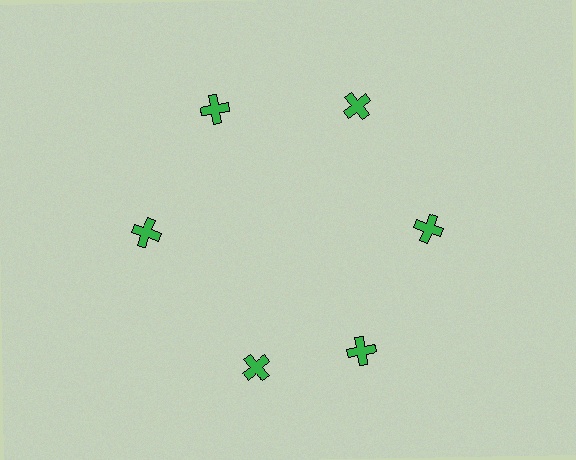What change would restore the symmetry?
The symmetry would be restored by rotating it back into even spacing with its neighbors so that all 6 crosses sit at equal angles and equal distance from the center.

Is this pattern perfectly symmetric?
No. The 6 green crosses are arranged in a ring, but one element near the 7 o'clock position is rotated out of alignment along the ring, breaking the 6-fold rotational symmetry.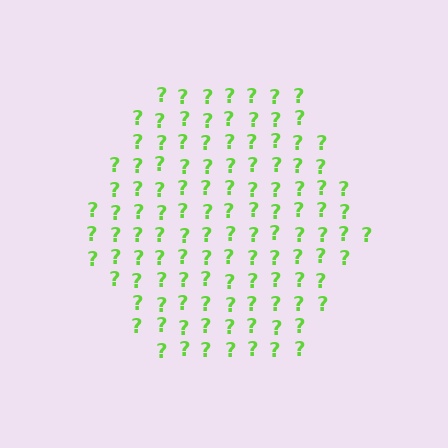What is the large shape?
The large shape is a hexagon.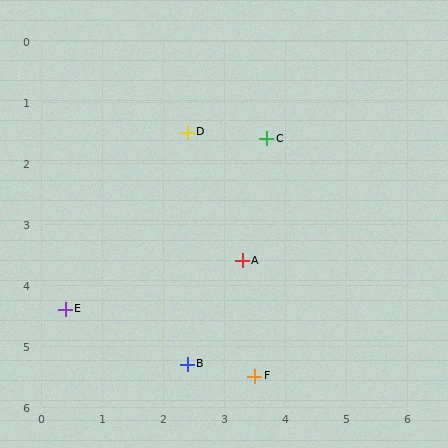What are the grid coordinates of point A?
Point A is at approximately (3.3, 3.6).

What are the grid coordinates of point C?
Point C is at approximately (3.7, 1.6).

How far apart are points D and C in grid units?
Points D and C are about 1.3 grid units apart.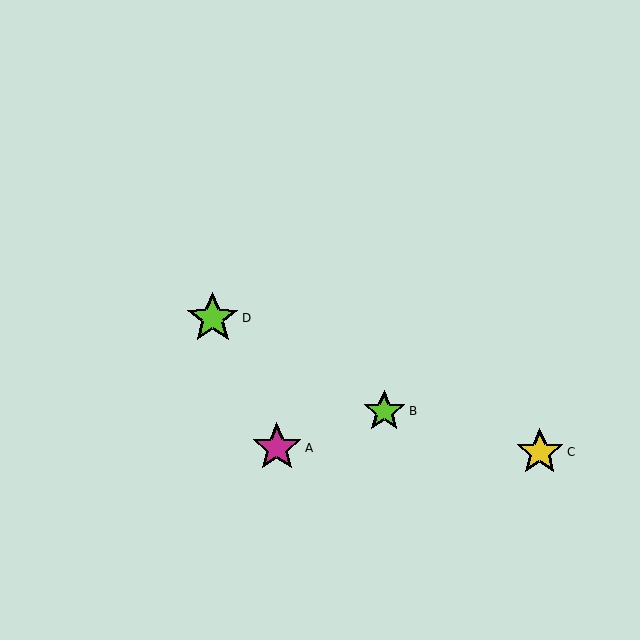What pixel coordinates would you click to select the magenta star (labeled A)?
Click at (277, 448) to select the magenta star A.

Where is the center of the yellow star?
The center of the yellow star is at (540, 452).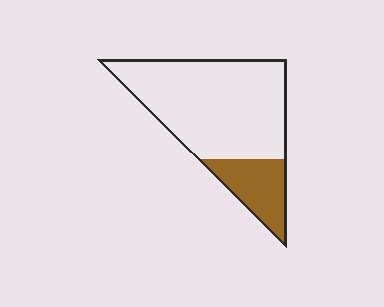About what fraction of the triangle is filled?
About one fifth (1/5).